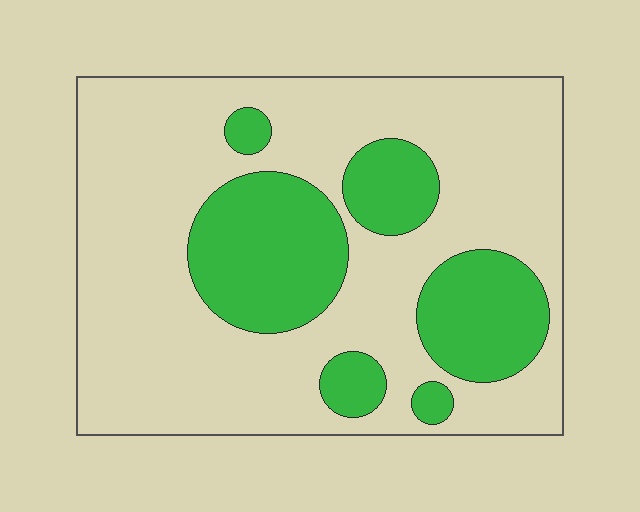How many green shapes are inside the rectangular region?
6.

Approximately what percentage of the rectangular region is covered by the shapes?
Approximately 30%.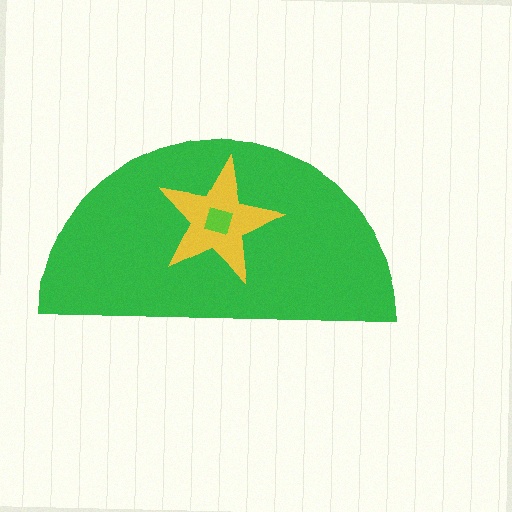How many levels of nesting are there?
3.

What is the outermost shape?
The green semicircle.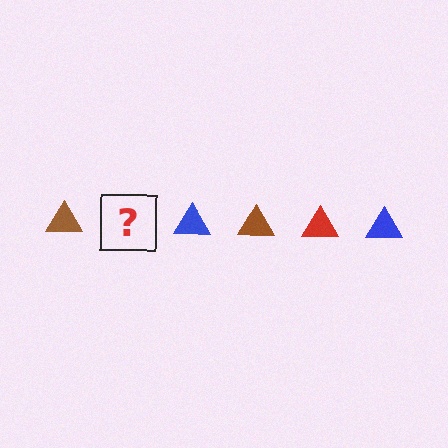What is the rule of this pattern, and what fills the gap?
The rule is that the pattern cycles through brown, red, blue triangles. The gap should be filled with a red triangle.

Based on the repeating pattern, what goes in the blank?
The blank should be a red triangle.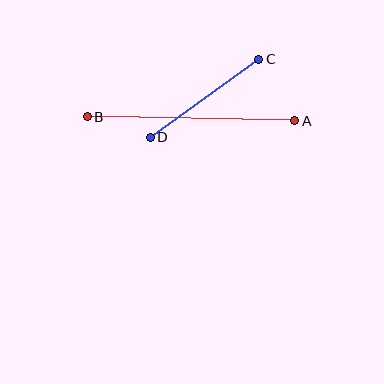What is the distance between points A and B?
The distance is approximately 207 pixels.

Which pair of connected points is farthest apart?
Points A and B are farthest apart.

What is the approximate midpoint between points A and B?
The midpoint is at approximately (191, 119) pixels.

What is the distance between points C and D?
The distance is approximately 133 pixels.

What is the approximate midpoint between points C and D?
The midpoint is at approximately (205, 98) pixels.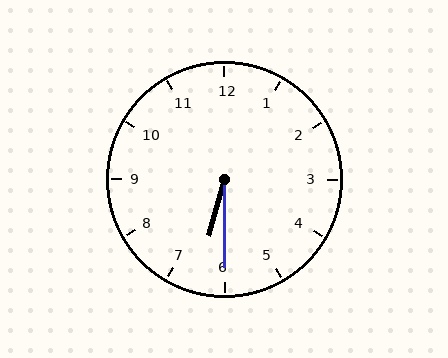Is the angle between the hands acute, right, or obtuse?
It is acute.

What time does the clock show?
6:30.